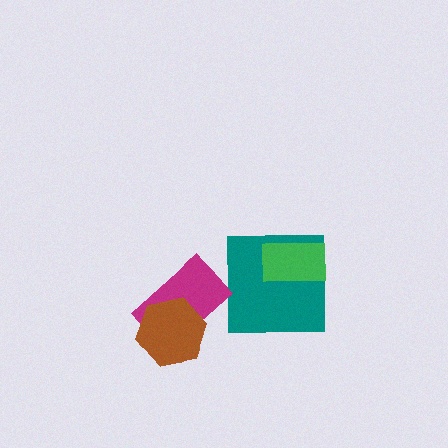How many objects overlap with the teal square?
1 object overlaps with the teal square.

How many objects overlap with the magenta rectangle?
1 object overlaps with the magenta rectangle.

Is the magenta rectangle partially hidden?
Yes, it is partially covered by another shape.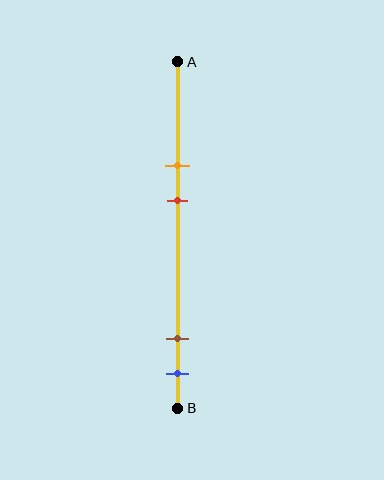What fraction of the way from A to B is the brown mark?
The brown mark is approximately 80% (0.8) of the way from A to B.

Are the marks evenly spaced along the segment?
No, the marks are not evenly spaced.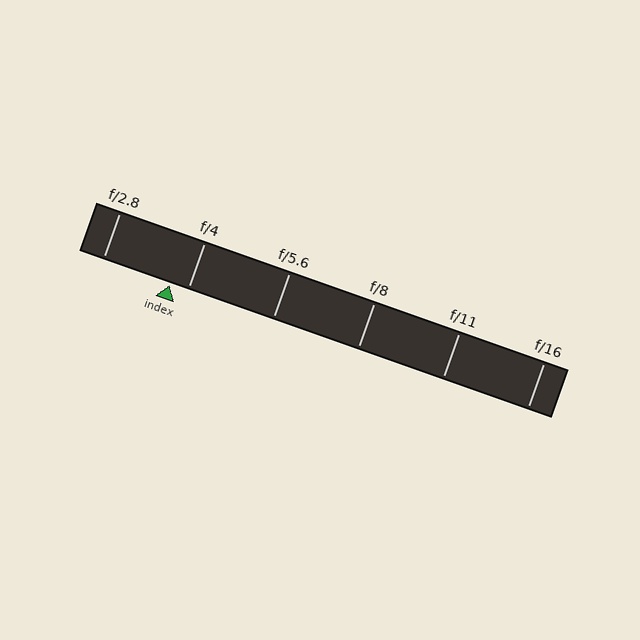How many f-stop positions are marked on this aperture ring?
There are 6 f-stop positions marked.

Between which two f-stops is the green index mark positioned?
The index mark is between f/2.8 and f/4.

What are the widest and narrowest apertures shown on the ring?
The widest aperture shown is f/2.8 and the narrowest is f/16.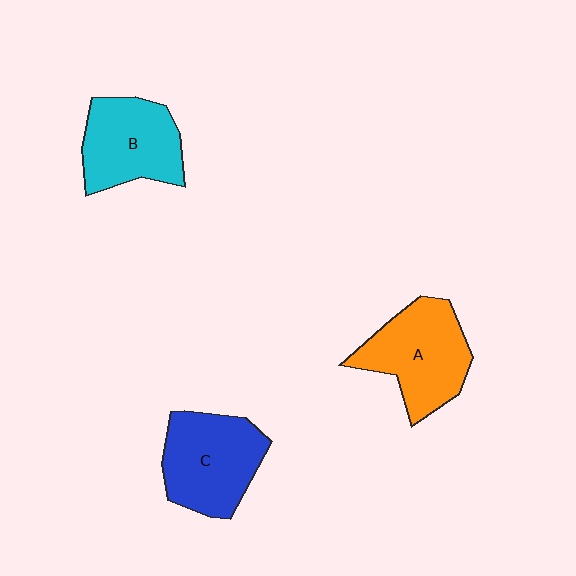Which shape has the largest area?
Shape A (orange).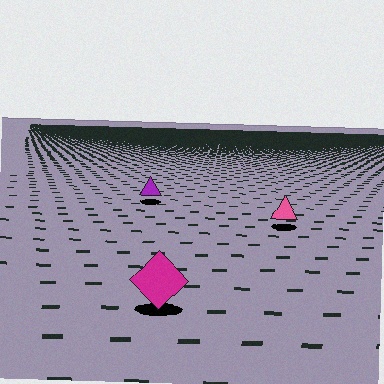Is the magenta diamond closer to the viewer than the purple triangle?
Yes. The magenta diamond is closer — you can tell from the texture gradient: the ground texture is coarser near it.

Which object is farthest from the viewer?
The purple triangle is farthest from the viewer. It appears smaller and the ground texture around it is denser.